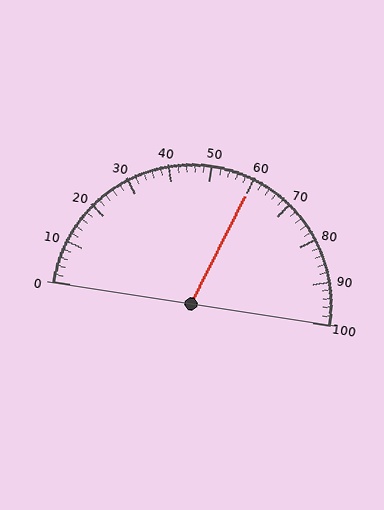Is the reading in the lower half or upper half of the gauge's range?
The reading is in the upper half of the range (0 to 100).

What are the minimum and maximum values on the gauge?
The gauge ranges from 0 to 100.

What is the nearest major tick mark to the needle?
The nearest major tick mark is 60.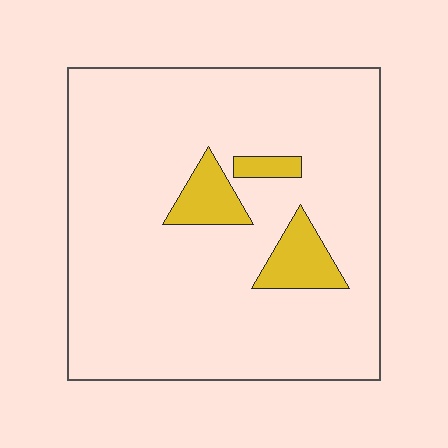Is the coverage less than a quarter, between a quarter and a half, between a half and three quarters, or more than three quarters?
Less than a quarter.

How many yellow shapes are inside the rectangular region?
3.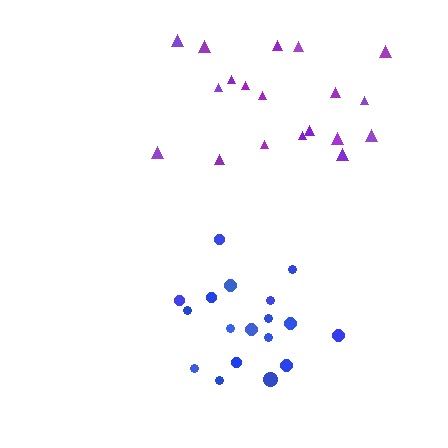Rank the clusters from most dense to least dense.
blue, purple.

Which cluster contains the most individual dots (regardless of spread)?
Purple (19).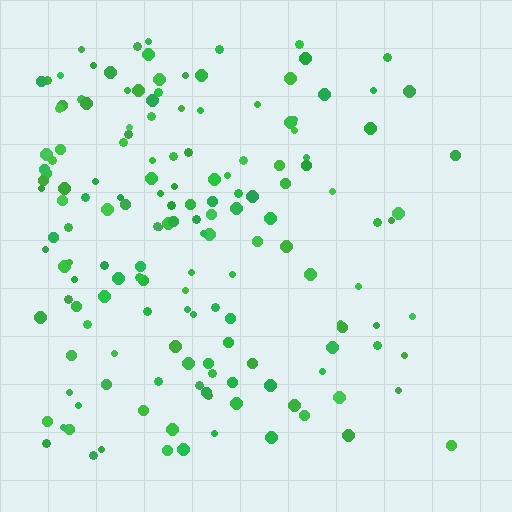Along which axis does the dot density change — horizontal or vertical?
Horizontal.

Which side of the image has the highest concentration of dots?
The left.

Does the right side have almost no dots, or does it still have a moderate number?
Still a moderate number, just noticeably fewer than the left.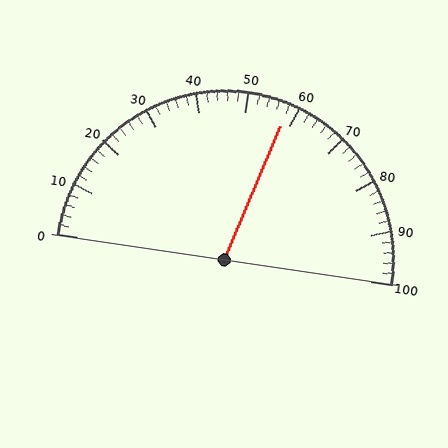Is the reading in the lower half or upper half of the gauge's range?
The reading is in the upper half of the range (0 to 100).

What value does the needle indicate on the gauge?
The needle indicates approximately 58.